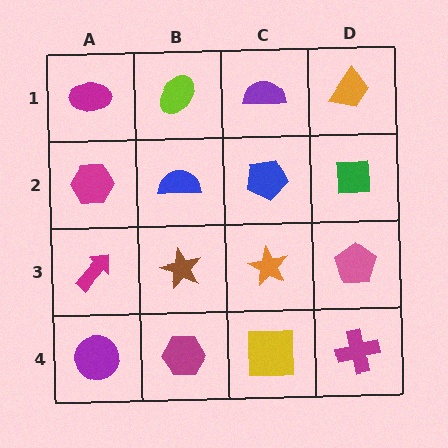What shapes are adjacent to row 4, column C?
An orange star (row 3, column C), a magenta hexagon (row 4, column B), a magenta cross (row 4, column D).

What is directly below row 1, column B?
A blue semicircle.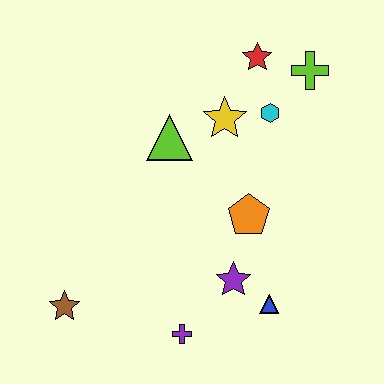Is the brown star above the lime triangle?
No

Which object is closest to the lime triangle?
The yellow star is closest to the lime triangle.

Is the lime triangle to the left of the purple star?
Yes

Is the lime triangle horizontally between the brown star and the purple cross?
Yes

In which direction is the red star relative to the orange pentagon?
The red star is above the orange pentagon.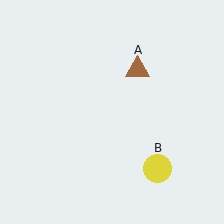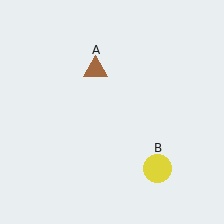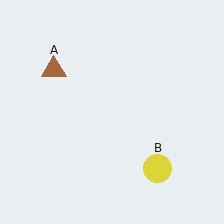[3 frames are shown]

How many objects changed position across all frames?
1 object changed position: brown triangle (object A).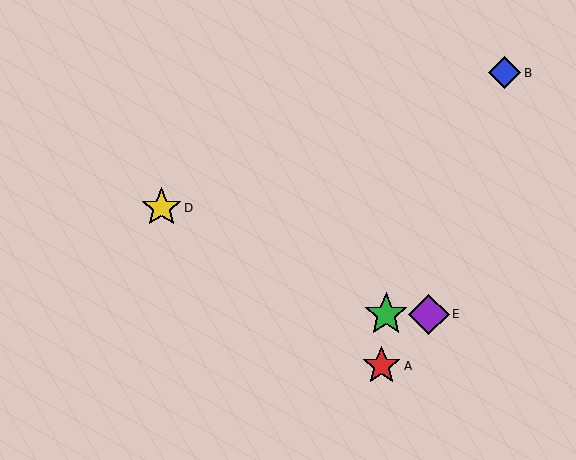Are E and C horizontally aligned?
Yes, both are at y≈314.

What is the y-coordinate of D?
Object D is at y≈208.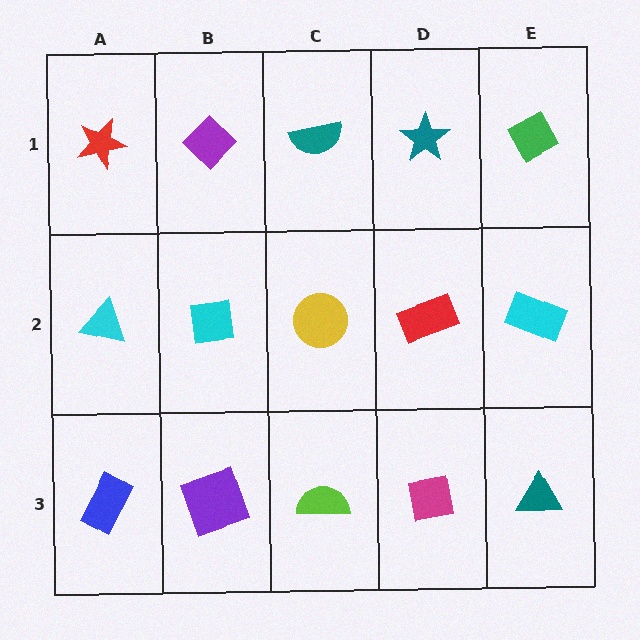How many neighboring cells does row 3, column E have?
2.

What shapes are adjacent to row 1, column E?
A cyan rectangle (row 2, column E), a teal star (row 1, column D).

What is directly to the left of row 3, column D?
A lime semicircle.